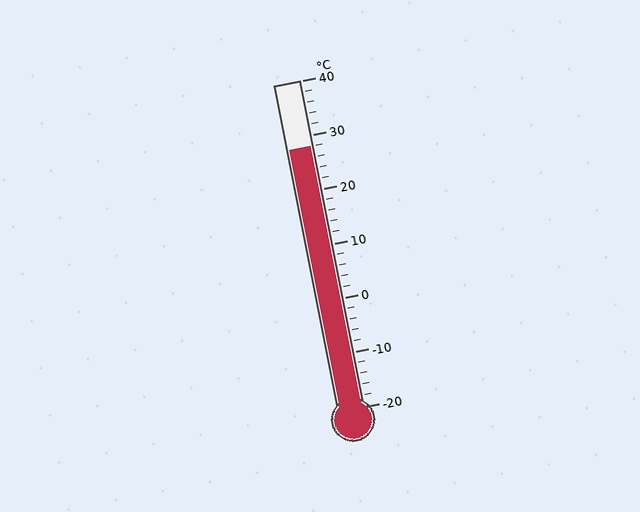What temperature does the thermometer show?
The thermometer shows approximately 28°C.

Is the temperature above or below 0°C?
The temperature is above 0°C.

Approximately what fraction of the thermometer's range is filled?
The thermometer is filled to approximately 80% of its range.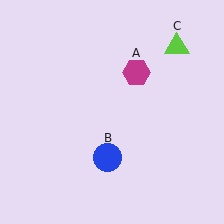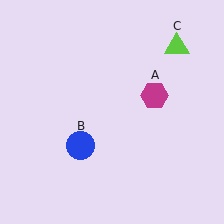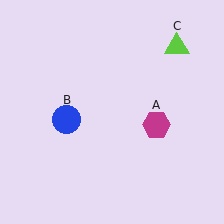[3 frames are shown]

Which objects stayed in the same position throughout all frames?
Lime triangle (object C) remained stationary.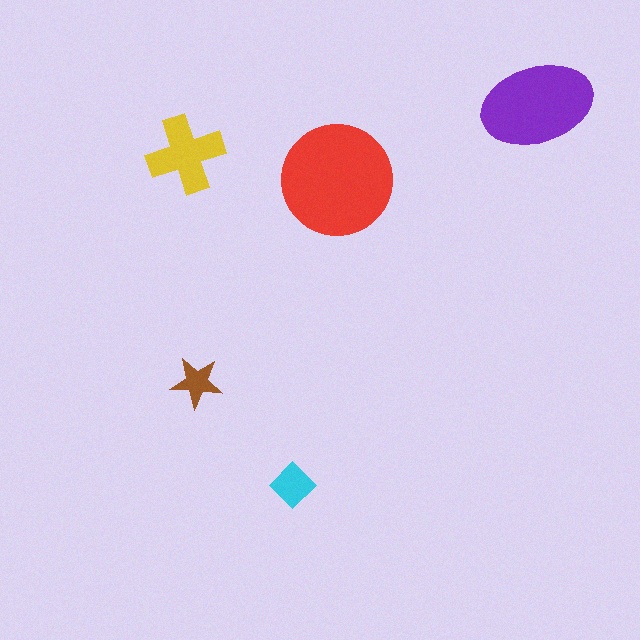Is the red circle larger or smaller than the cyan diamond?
Larger.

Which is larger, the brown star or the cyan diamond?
The cyan diamond.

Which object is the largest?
The red circle.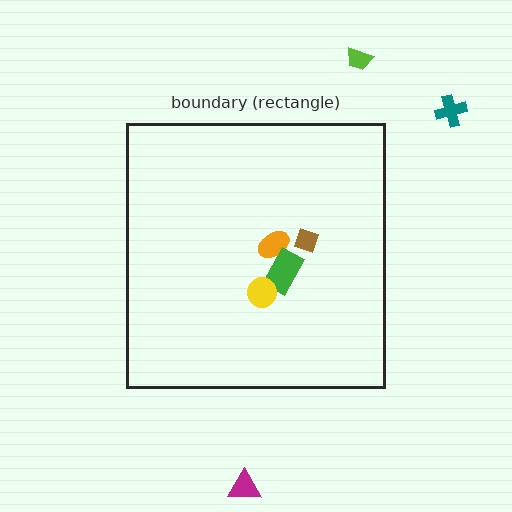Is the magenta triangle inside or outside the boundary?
Outside.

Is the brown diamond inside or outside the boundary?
Inside.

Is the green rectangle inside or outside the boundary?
Inside.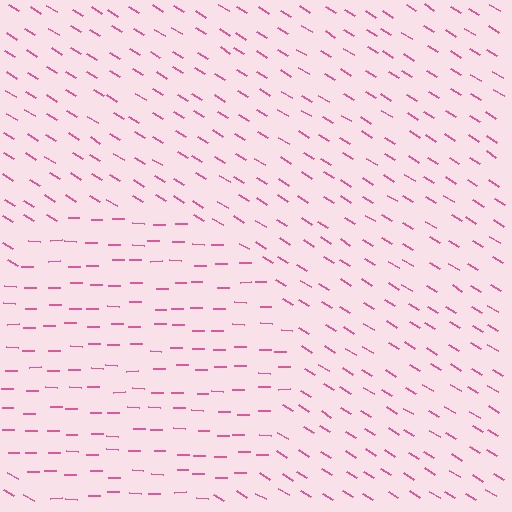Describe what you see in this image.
The image is filled with small pink line segments. A circle region in the image has lines oriented differently from the surrounding lines, creating a visible texture boundary.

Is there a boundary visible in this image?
Yes, there is a texture boundary formed by a change in line orientation.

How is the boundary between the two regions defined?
The boundary is defined purely by a change in line orientation (approximately 31 degrees difference). All lines are the same color and thickness.